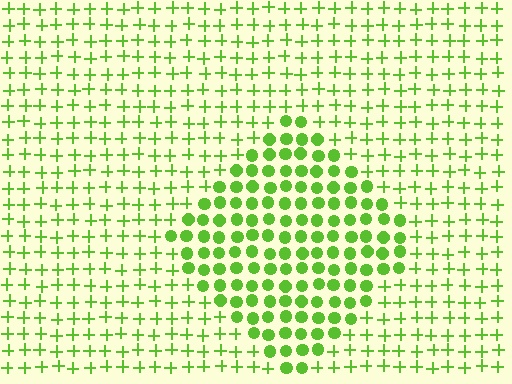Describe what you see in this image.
The image is filled with small lime elements arranged in a uniform grid. A diamond-shaped region contains circles, while the surrounding area contains plus signs. The boundary is defined purely by the change in element shape.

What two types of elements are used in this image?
The image uses circles inside the diamond region and plus signs outside it.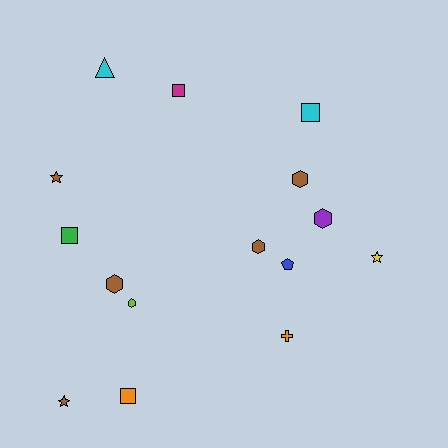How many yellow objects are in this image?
There is 1 yellow object.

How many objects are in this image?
There are 15 objects.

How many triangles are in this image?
There is 1 triangle.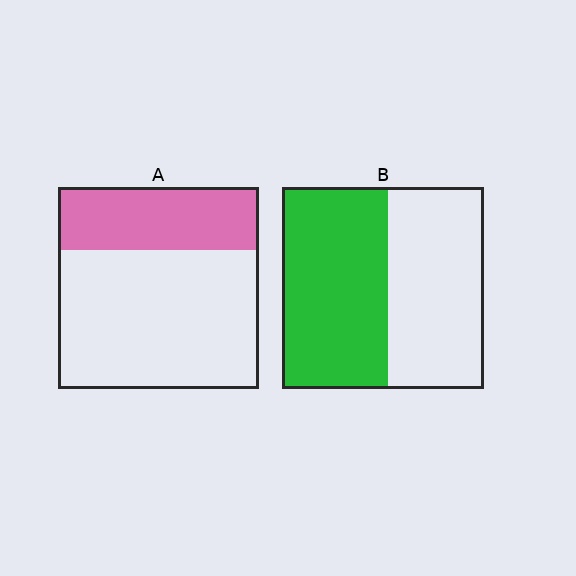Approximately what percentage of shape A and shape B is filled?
A is approximately 30% and B is approximately 50%.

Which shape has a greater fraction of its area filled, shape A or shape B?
Shape B.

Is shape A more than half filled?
No.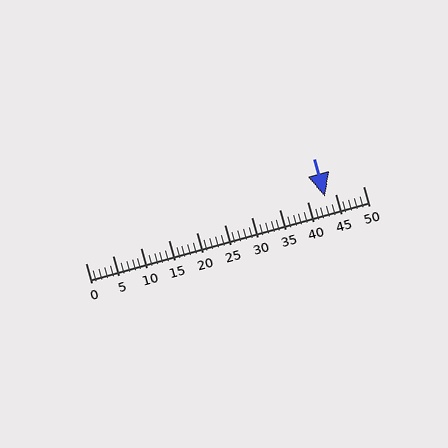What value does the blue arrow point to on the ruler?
The blue arrow points to approximately 43.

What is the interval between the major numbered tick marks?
The major tick marks are spaced 5 units apart.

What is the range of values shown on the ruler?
The ruler shows values from 0 to 50.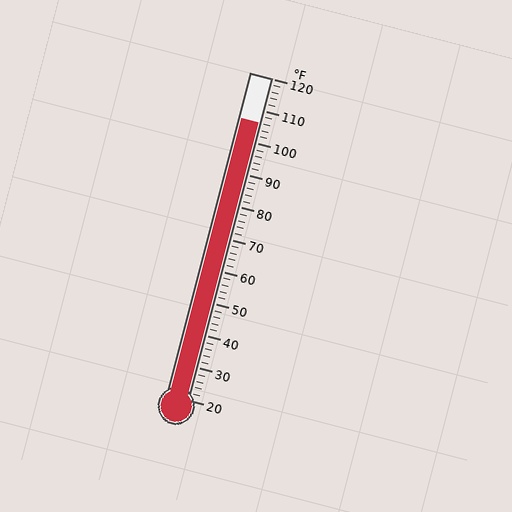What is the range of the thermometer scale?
The thermometer scale ranges from 20°F to 120°F.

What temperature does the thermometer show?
The thermometer shows approximately 106°F.